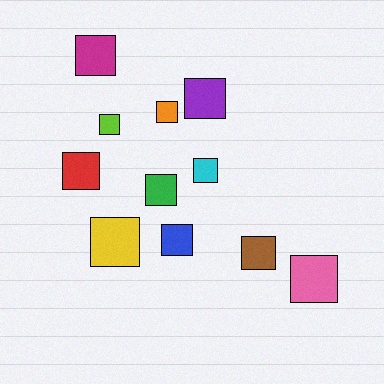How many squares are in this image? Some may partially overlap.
There are 11 squares.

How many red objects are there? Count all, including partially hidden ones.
There is 1 red object.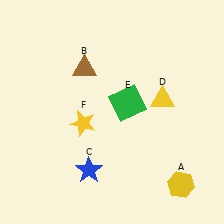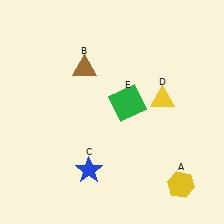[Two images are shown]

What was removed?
The yellow star (F) was removed in Image 2.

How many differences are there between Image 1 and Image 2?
There is 1 difference between the two images.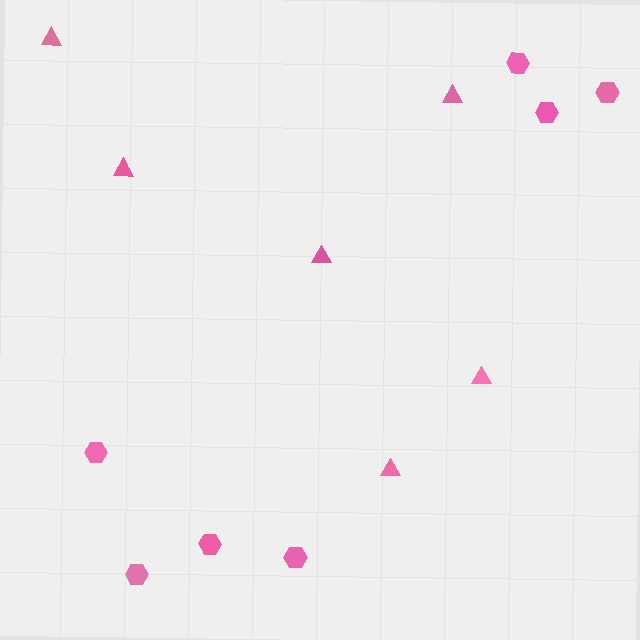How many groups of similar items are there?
There are 2 groups: one group of hexagons (7) and one group of triangles (6).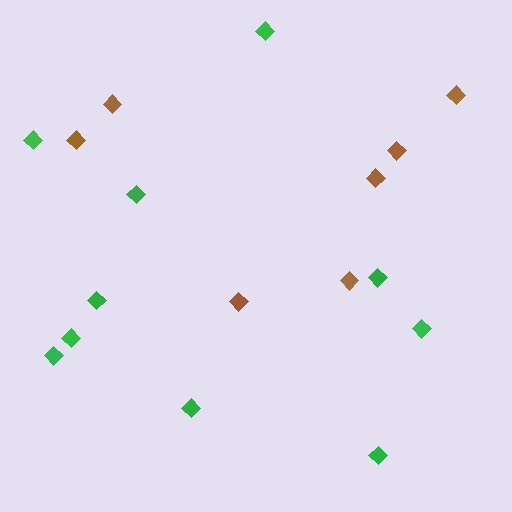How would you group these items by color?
There are 2 groups: one group of brown diamonds (7) and one group of green diamonds (10).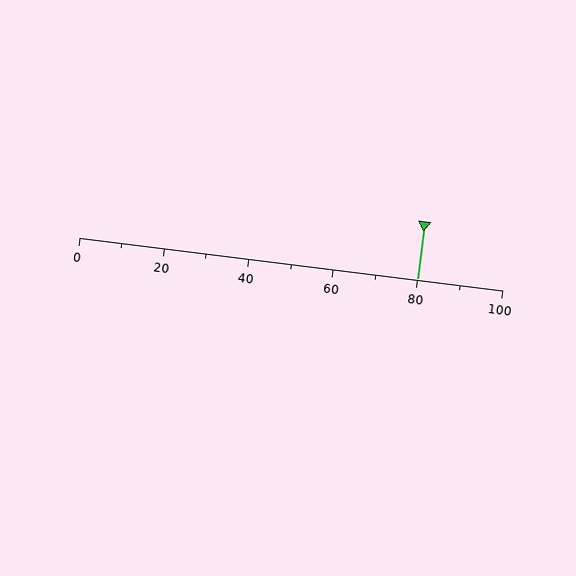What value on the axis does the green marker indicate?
The marker indicates approximately 80.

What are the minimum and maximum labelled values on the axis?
The axis runs from 0 to 100.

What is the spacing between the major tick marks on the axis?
The major ticks are spaced 20 apart.